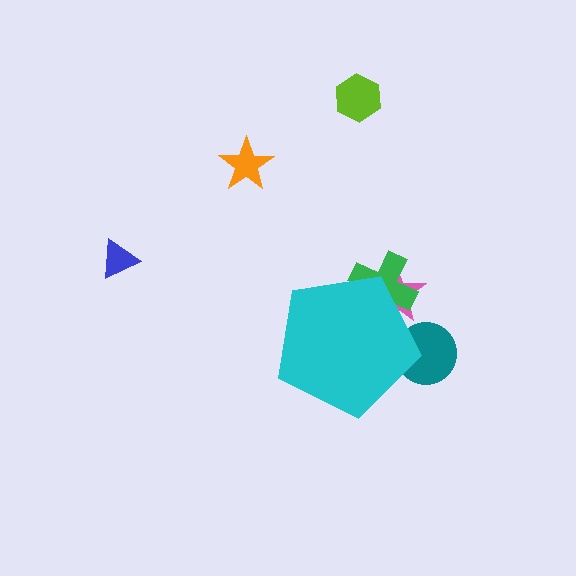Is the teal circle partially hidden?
Yes, the teal circle is partially hidden behind the cyan pentagon.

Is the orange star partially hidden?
No, the orange star is fully visible.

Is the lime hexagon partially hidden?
No, the lime hexagon is fully visible.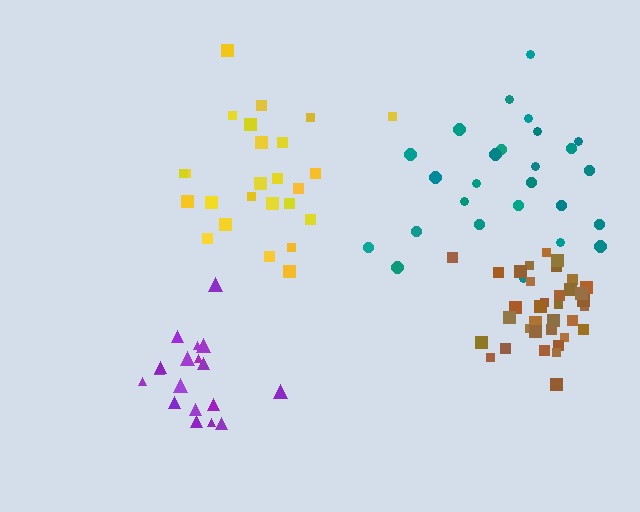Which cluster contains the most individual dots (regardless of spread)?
Brown (35).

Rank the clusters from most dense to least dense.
brown, purple, yellow, teal.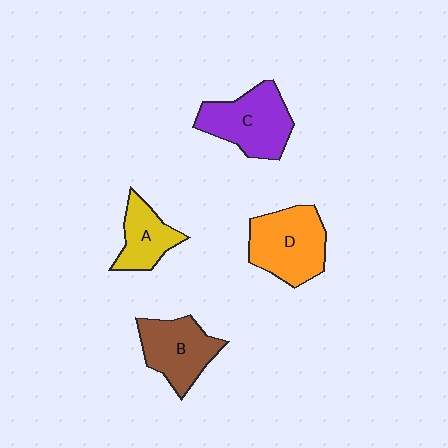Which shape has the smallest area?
Shape A (yellow).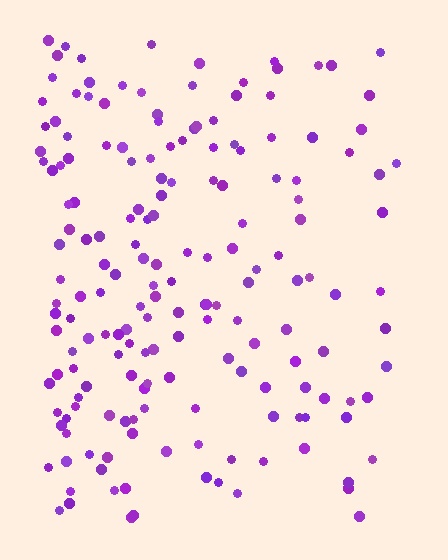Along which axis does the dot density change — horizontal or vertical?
Horizontal.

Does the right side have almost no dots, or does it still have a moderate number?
Still a moderate number, just noticeably fewer than the left.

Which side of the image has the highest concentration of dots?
The left.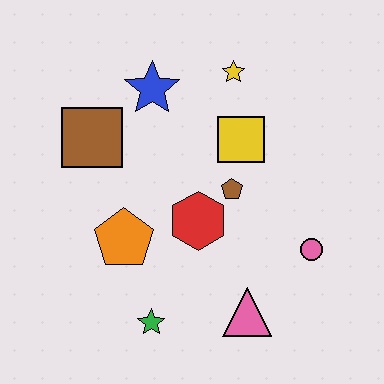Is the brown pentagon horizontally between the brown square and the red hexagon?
No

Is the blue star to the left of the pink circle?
Yes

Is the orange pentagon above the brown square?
No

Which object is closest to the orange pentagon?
The red hexagon is closest to the orange pentagon.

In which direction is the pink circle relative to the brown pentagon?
The pink circle is to the right of the brown pentagon.